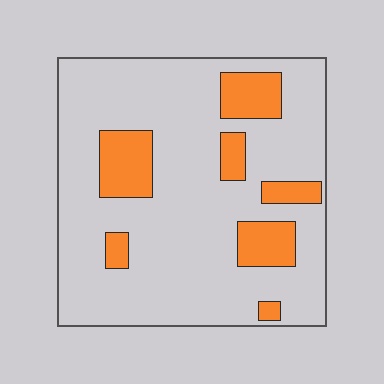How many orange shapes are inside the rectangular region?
7.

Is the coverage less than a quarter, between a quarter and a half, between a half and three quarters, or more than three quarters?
Less than a quarter.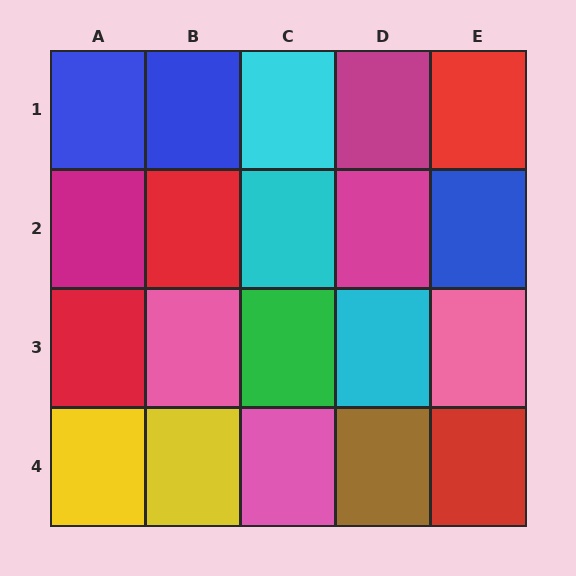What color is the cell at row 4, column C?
Pink.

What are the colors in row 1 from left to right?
Blue, blue, cyan, magenta, red.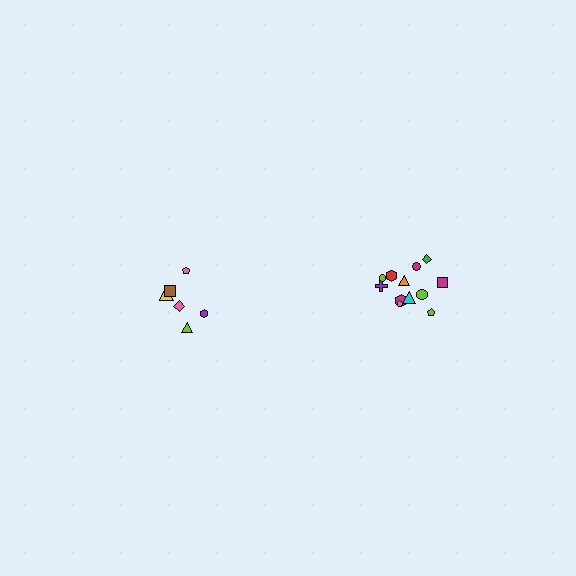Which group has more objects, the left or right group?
The right group.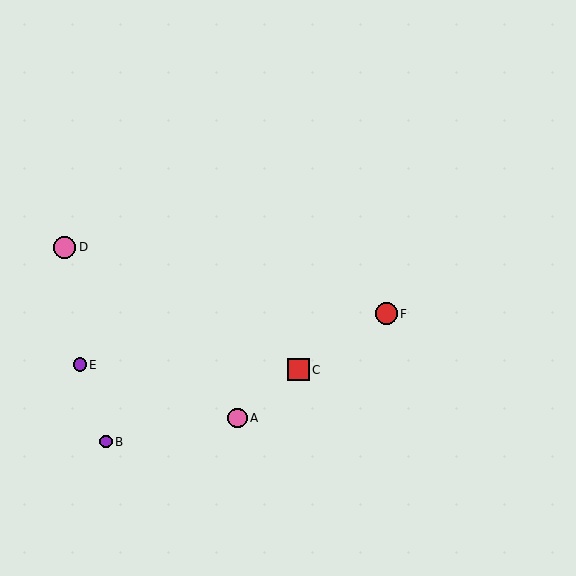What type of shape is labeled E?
Shape E is a purple circle.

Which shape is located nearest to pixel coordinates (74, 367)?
The purple circle (labeled E) at (80, 365) is nearest to that location.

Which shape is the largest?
The pink circle (labeled D) is the largest.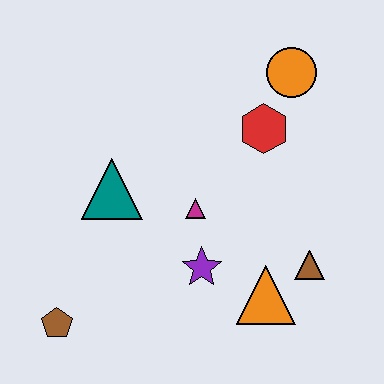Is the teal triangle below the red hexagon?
Yes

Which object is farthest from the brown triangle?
The brown pentagon is farthest from the brown triangle.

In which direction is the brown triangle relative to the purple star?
The brown triangle is to the right of the purple star.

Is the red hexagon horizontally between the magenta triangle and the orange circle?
Yes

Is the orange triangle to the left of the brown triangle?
Yes